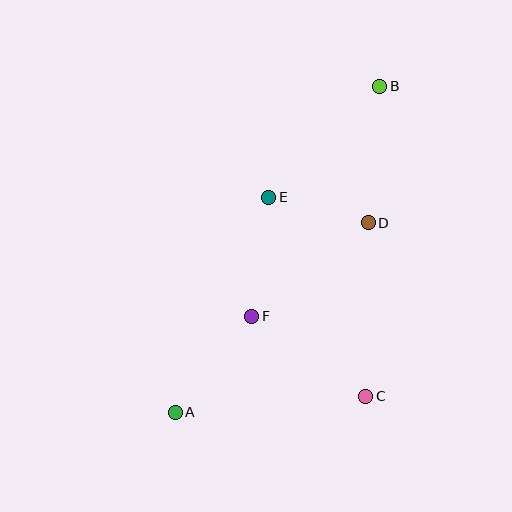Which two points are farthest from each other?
Points A and B are farthest from each other.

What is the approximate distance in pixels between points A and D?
The distance between A and D is approximately 270 pixels.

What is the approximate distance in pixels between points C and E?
The distance between C and E is approximately 221 pixels.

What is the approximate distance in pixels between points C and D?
The distance between C and D is approximately 173 pixels.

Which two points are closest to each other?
Points D and E are closest to each other.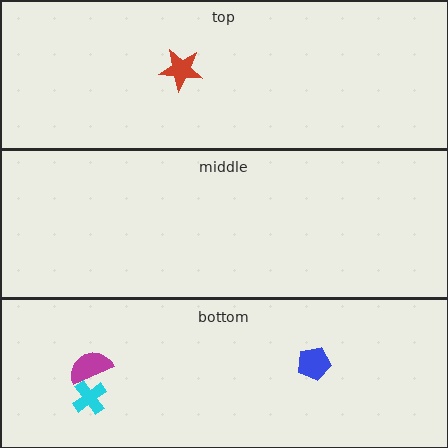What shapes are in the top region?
The red star.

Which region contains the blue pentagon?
The bottom region.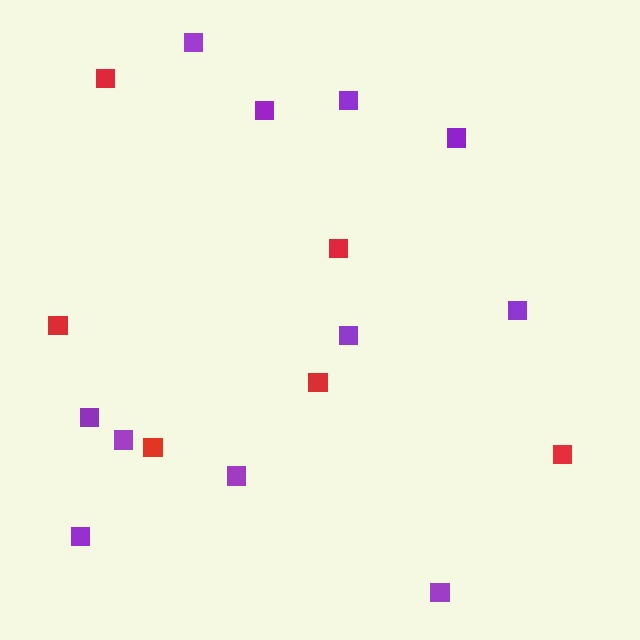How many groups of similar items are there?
There are 2 groups: one group of red squares (6) and one group of purple squares (11).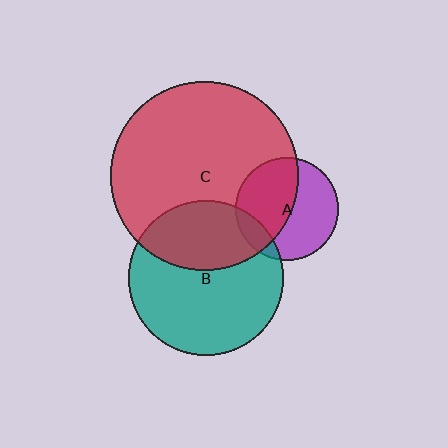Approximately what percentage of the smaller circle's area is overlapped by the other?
Approximately 15%.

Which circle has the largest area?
Circle C (red).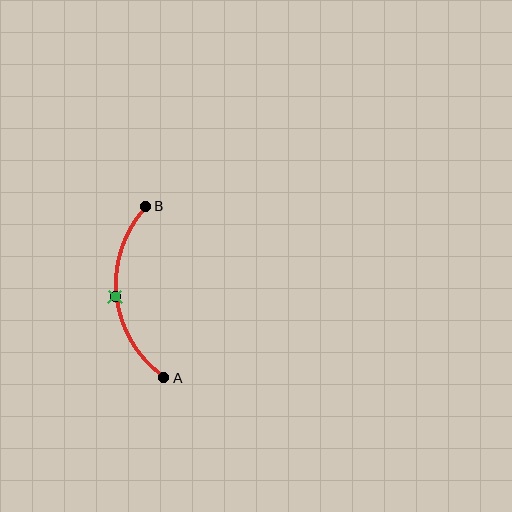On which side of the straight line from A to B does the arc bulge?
The arc bulges to the left of the straight line connecting A and B.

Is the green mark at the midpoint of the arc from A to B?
Yes. The green mark lies on the arc at equal arc-length from both A and B — it is the arc midpoint.